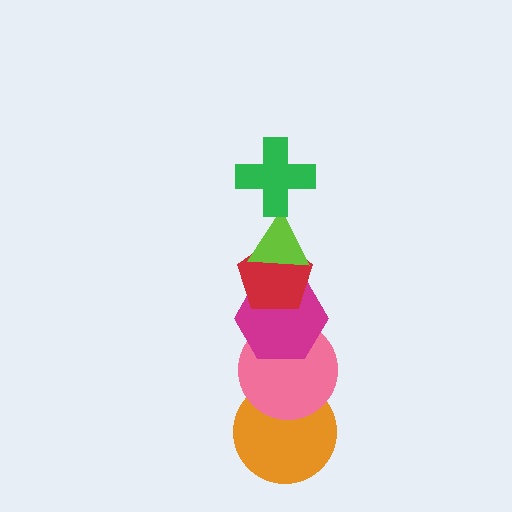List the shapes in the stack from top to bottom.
From top to bottom: the green cross, the lime triangle, the red pentagon, the magenta hexagon, the pink circle, the orange circle.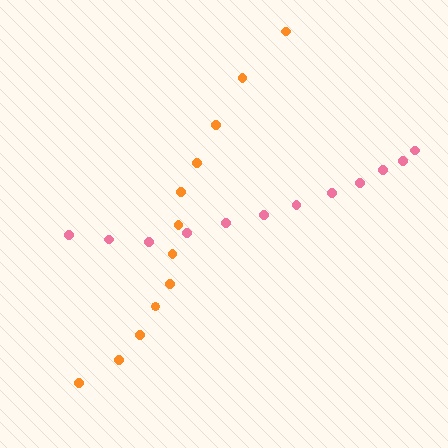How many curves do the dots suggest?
There are 2 distinct paths.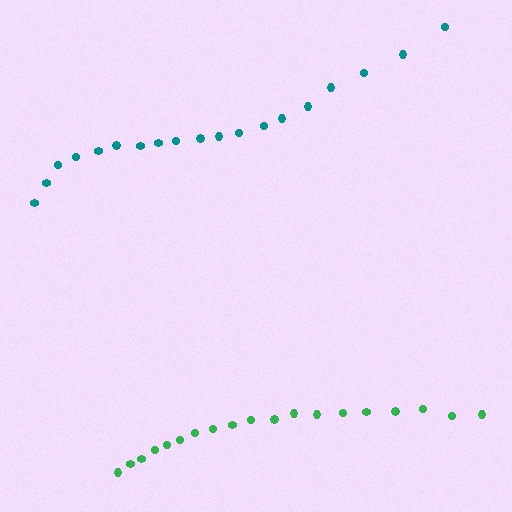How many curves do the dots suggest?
There are 2 distinct paths.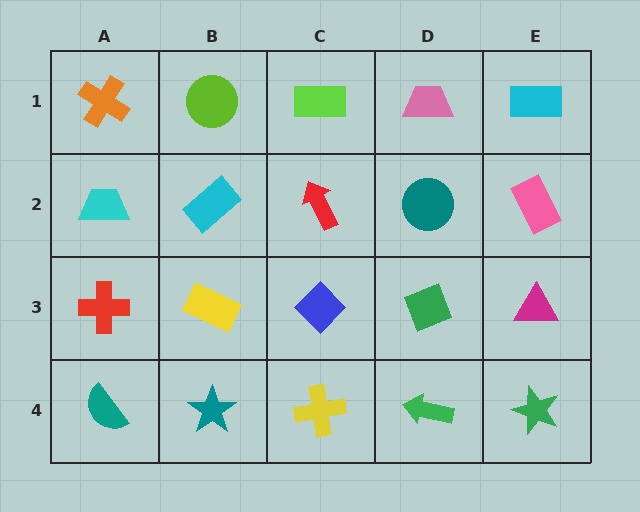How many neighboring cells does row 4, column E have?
2.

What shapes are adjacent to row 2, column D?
A pink trapezoid (row 1, column D), a green diamond (row 3, column D), a red arrow (row 2, column C), a pink rectangle (row 2, column E).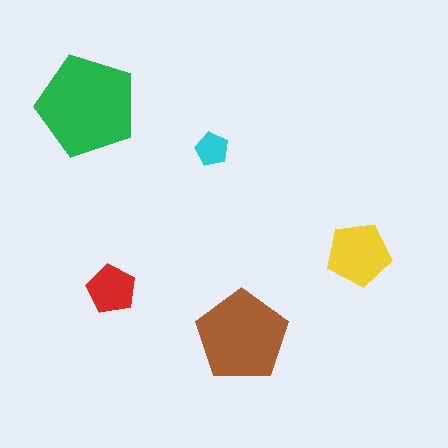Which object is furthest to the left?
The green pentagon is leftmost.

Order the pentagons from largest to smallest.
the green one, the brown one, the yellow one, the red one, the cyan one.